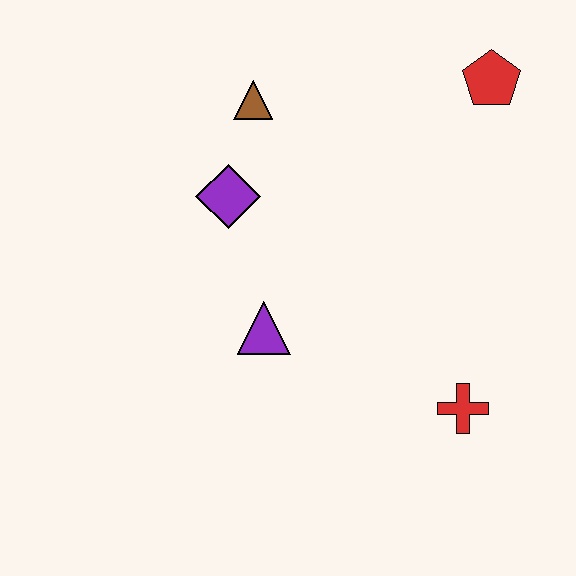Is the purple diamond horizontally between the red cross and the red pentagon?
No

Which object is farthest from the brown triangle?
The red cross is farthest from the brown triangle.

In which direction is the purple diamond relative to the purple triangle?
The purple diamond is above the purple triangle.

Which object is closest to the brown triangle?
The purple diamond is closest to the brown triangle.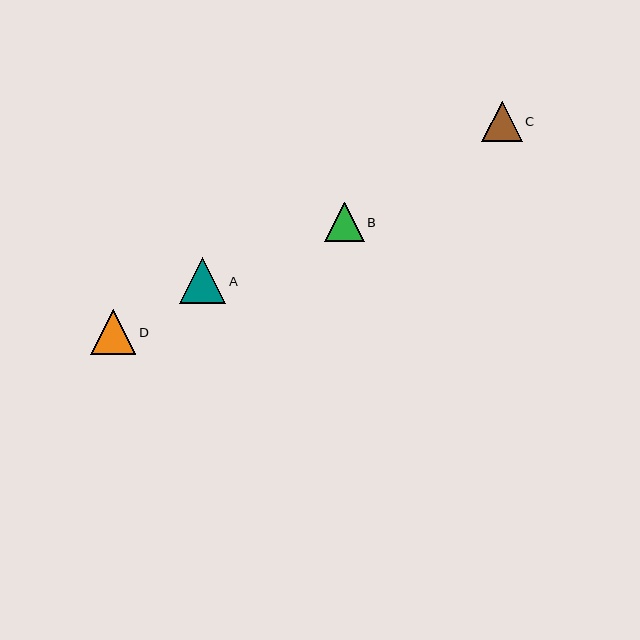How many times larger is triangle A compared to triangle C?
Triangle A is approximately 1.1 times the size of triangle C.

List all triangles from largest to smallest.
From largest to smallest: A, D, C, B.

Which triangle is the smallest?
Triangle B is the smallest with a size of approximately 40 pixels.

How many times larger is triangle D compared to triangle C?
Triangle D is approximately 1.1 times the size of triangle C.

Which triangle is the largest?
Triangle A is the largest with a size of approximately 47 pixels.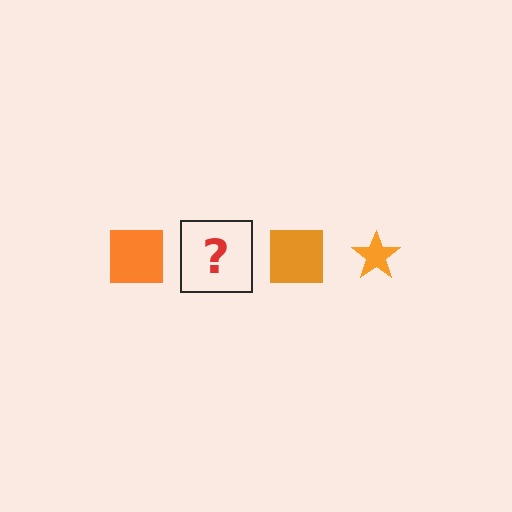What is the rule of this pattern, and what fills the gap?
The rule is that the pattern cycles through square, star shapes in orange. The gap should be filled with an orange star.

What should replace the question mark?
The question mark should be replaced with an orange star.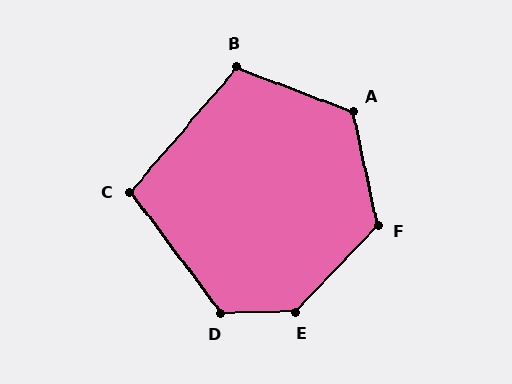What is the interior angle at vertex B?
Approximately 110 degrees (obtuse).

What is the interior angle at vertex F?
Approximately 124 degrees (obtuse).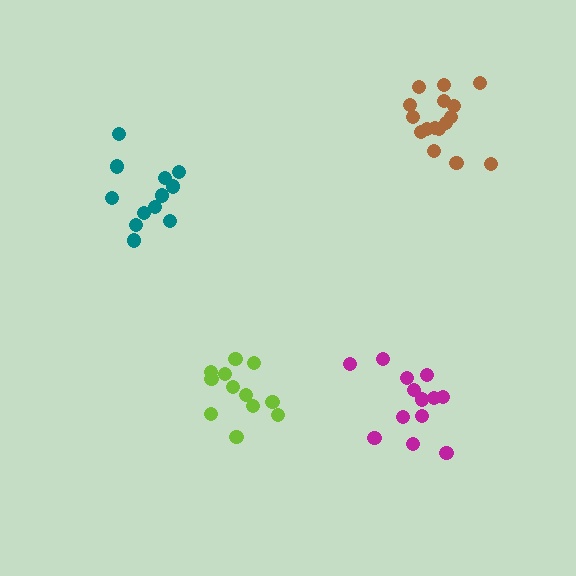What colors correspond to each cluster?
The clusters are colored: brown, teal, magenta, lime.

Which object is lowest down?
The magenta cluster is bottommost.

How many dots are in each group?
Group 1: 16 dots, Group 2: 12 dots, Group 3: 13 dots, Group 4: 12 dots (53 total).